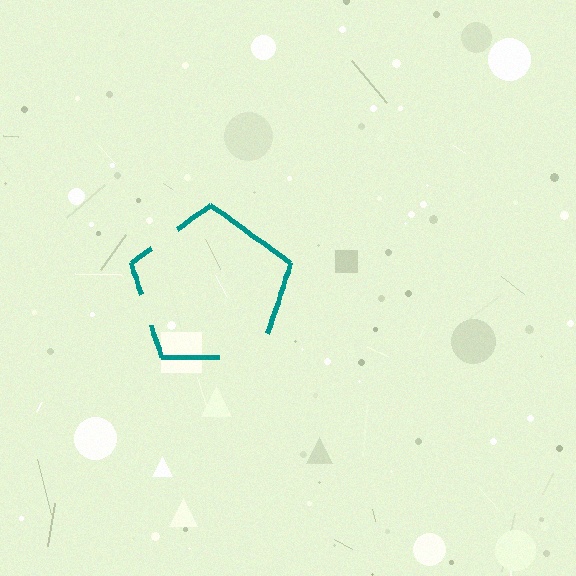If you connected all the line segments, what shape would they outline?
They would outline a pentagon.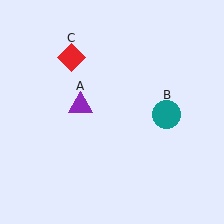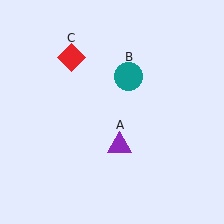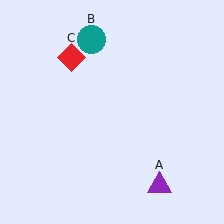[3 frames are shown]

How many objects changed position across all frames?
2 objects changed position: purple triangle (object A), teal circle (object B).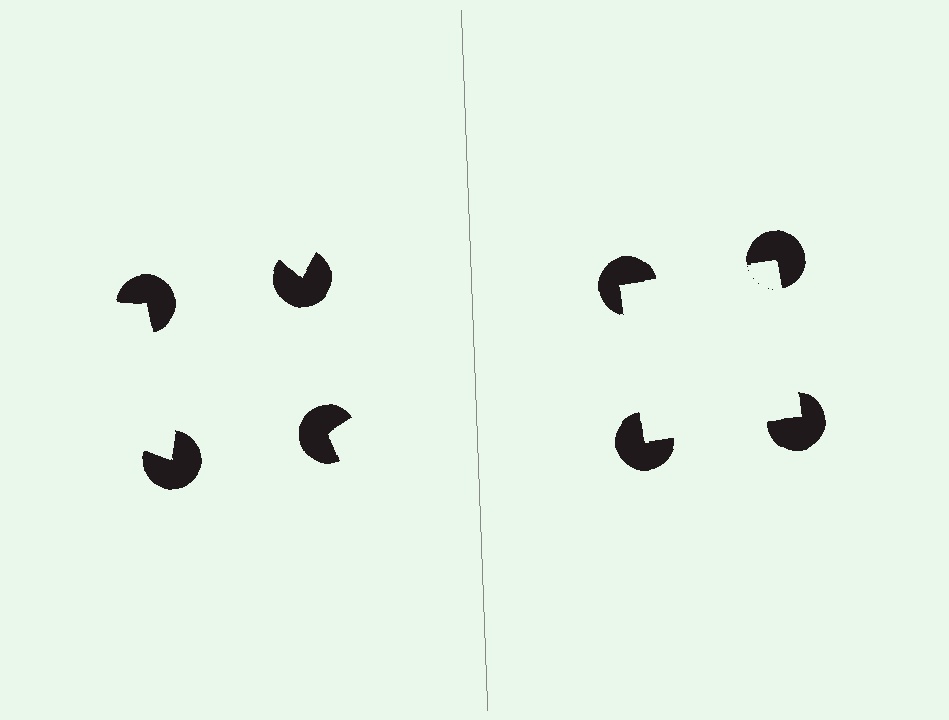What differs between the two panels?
The pac-man discs are positioned identically on both sides; only the wedge orientations differ. On the right they align to a square; on the left they are misaligned.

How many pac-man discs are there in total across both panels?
8 — 4 on each side.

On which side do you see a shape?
An illusory square appears on the right side. On the left side the wedge cuts are rotated, so no coherent shape forms.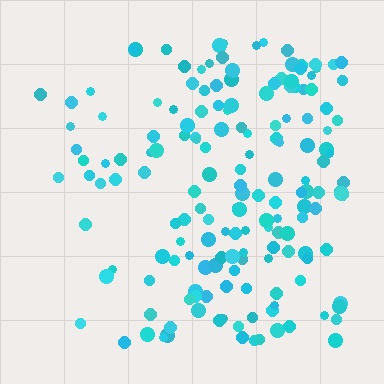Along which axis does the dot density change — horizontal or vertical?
Horizontal.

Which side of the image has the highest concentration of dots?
The right.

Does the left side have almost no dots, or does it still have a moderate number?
Still a moderate number, just noticeably fewer than the right.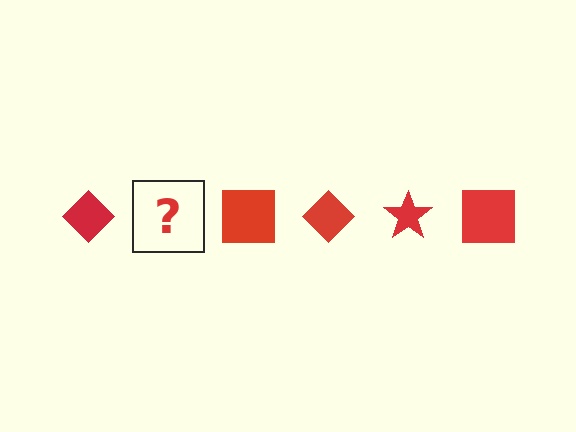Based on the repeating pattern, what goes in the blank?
The blank should be a red star.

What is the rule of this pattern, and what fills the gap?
The rule is that the pattern cycles through diamond, star, square shapes in red. The gap should be filled with a red star.